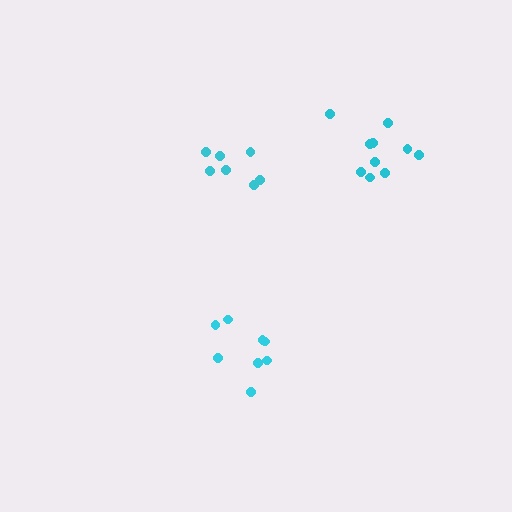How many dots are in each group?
Group 1: 10 dots, Group 2: 8 dots, Group 3: 7 dots (25 total).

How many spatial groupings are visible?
There are 3 spatial groupings.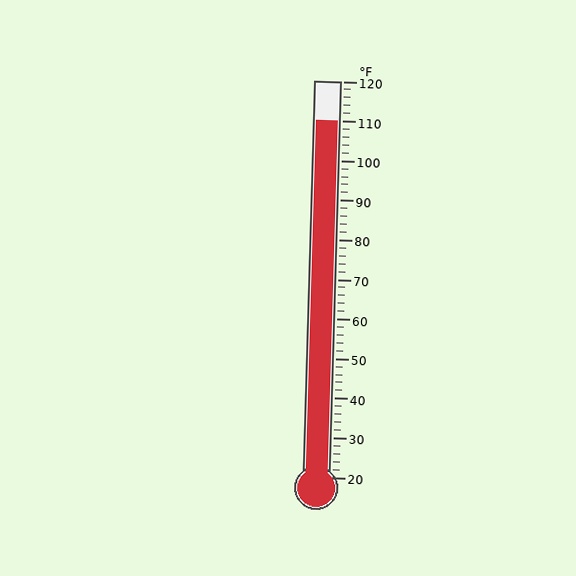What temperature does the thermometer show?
The thermometer shows approximately 110°F.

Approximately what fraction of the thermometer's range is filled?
The thermometer is filled to approximately 90% of its range.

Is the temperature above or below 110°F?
The temperature is at 110°F.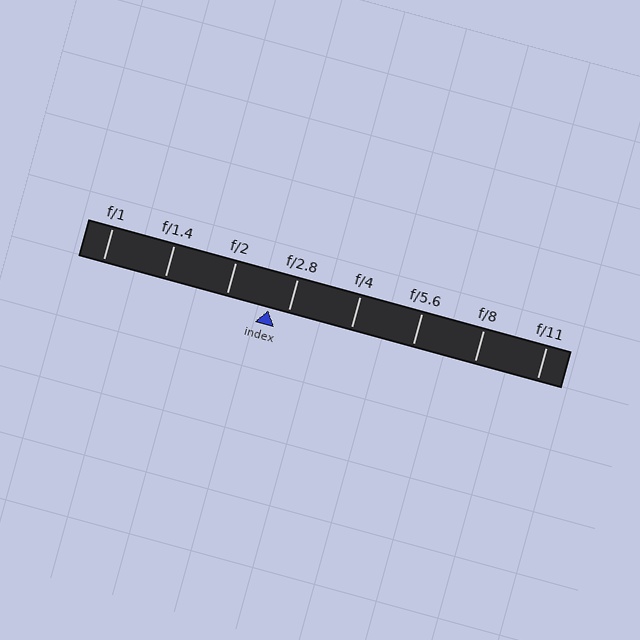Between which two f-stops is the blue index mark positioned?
The index mark is between f/2 and f/2.8.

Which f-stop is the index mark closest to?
The index mark is closest to f/2.8.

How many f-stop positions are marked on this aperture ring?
There are 8 f-stop positions marked.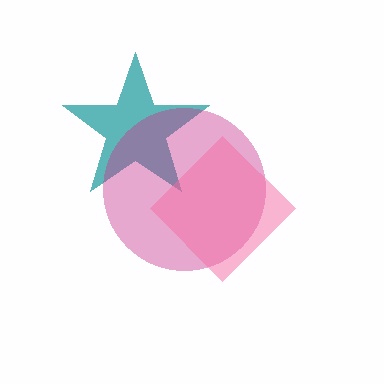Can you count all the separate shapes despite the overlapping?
Yes, there are 3 separate shapes.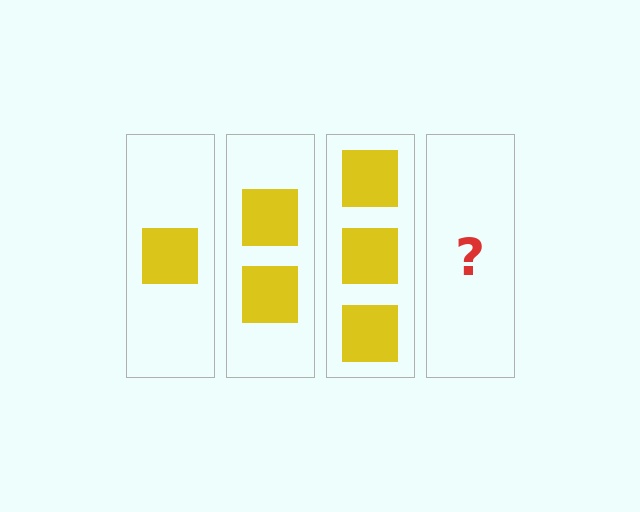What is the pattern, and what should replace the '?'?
The pattern is that each step adds one more square. The '?' should be 4 squares.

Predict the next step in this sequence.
The next step is 4 squares.